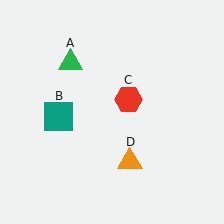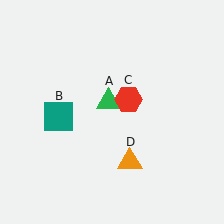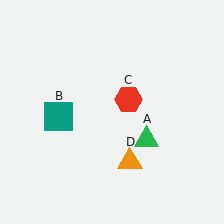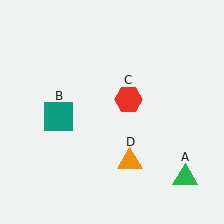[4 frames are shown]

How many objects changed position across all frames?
1 object changed position: green triangle (object A).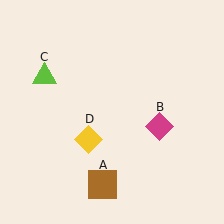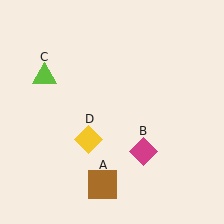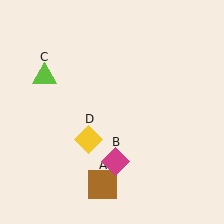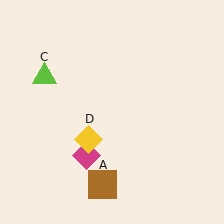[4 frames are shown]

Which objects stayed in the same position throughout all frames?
Brown square (object A) and lime triangle (object C) and yellow diamond (object D) remained stationary.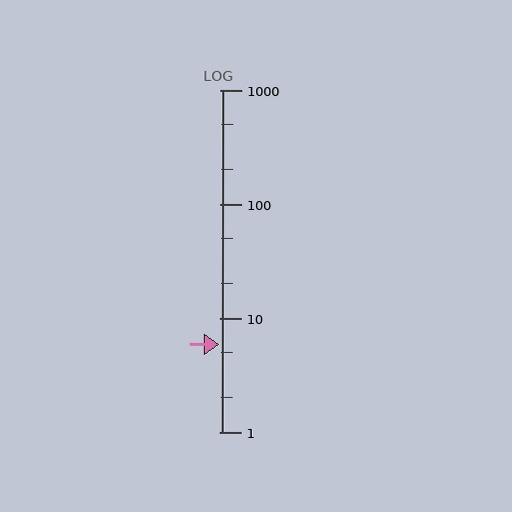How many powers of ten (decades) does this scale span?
The scale spans 3 decades, from 1 to 1000.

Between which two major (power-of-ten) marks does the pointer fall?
The pointer is between 1 and 10.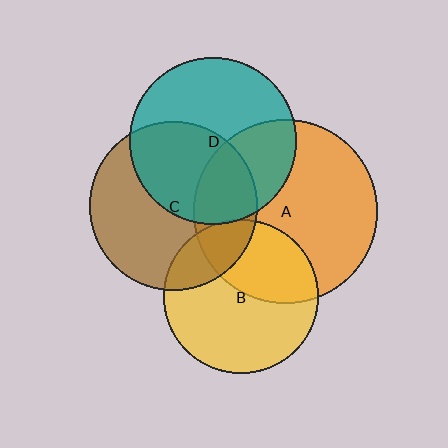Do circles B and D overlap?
Yes.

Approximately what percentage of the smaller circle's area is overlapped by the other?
Approximately 5%.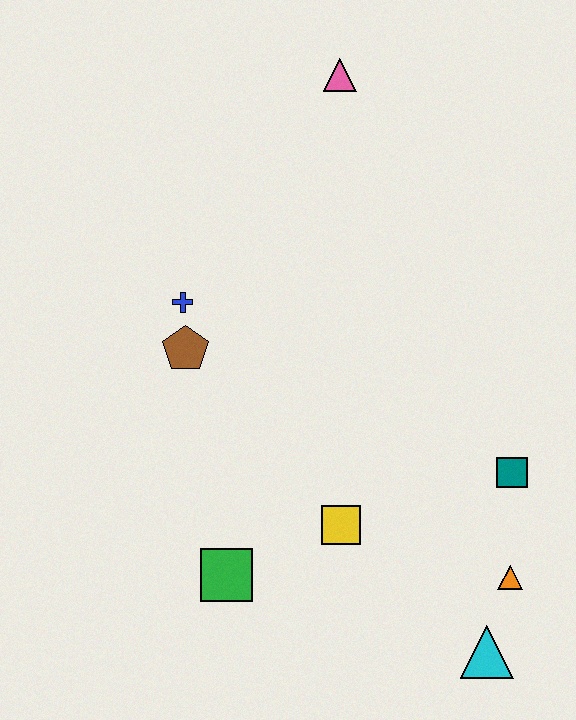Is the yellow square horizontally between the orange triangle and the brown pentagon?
Yes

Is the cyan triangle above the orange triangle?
No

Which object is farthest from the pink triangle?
The cyan triangle is farthest from the pink triangle.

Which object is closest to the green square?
The yellow square is closest to the green square.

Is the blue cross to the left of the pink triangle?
Yes